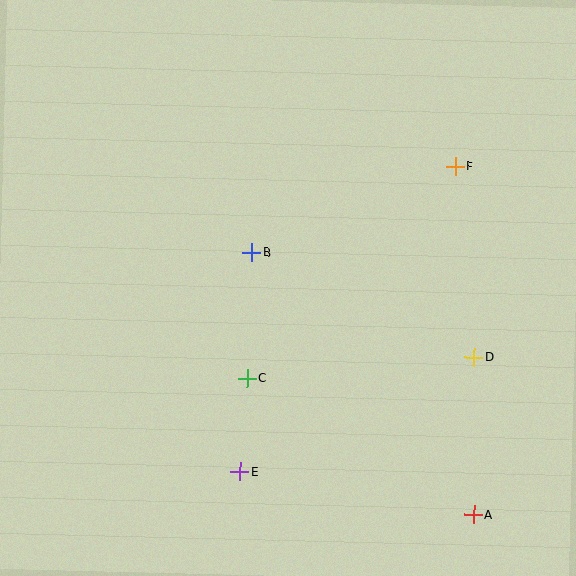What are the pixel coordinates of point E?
Point E is at (240, 472).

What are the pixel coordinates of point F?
Point F is at (455, 166).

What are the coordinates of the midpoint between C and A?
The midpoint between C and A is at (360, 446).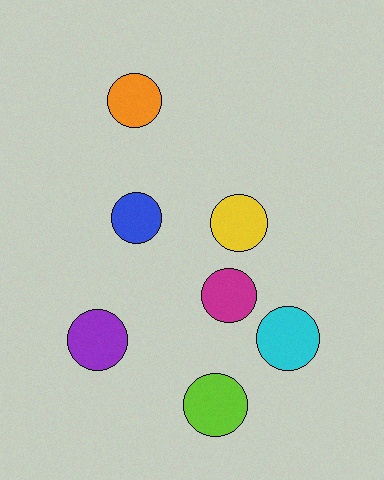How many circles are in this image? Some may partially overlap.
There are 7 circles.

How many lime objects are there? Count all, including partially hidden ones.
There is 1 lime object.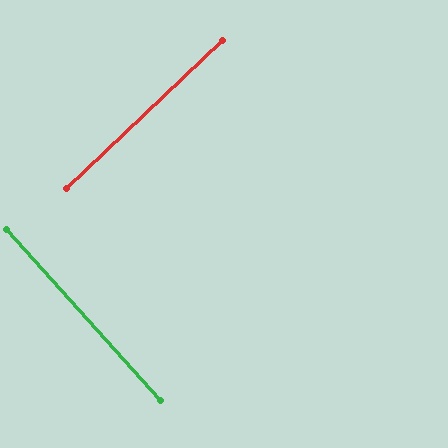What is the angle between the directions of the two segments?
Approximately 89 degrees.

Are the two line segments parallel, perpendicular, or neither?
Perpendicular — they meet at approximately 89°.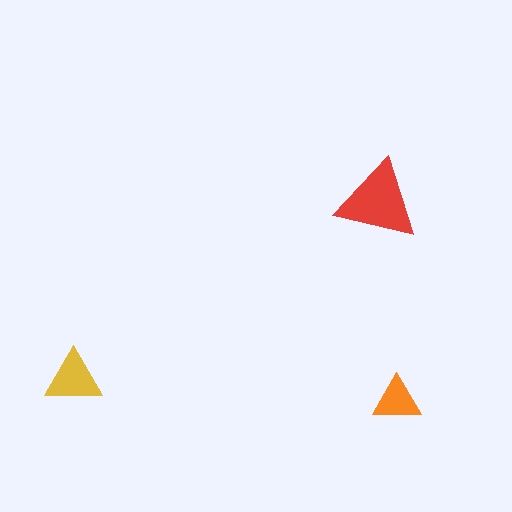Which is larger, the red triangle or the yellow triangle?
The red one.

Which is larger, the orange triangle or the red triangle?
The red one.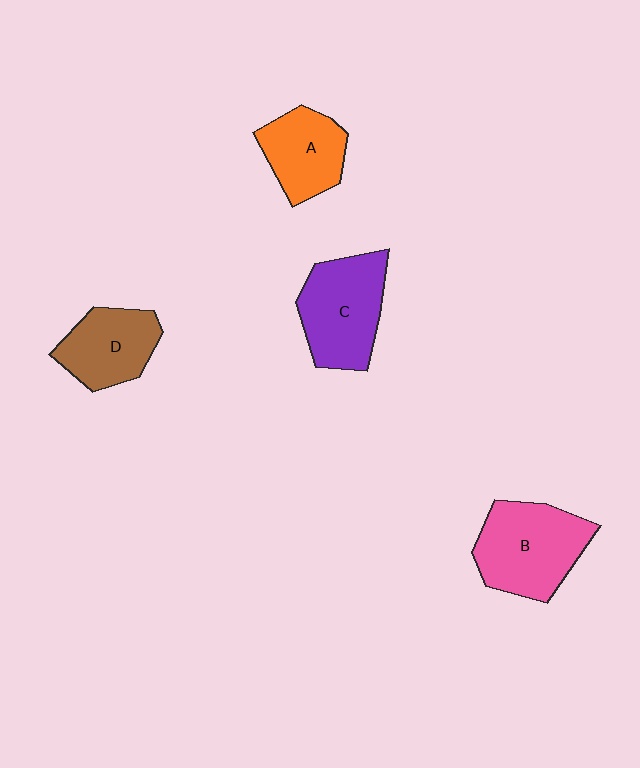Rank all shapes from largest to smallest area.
From largest to smallest: B (pink), C (purple), D (brown), A (orange).